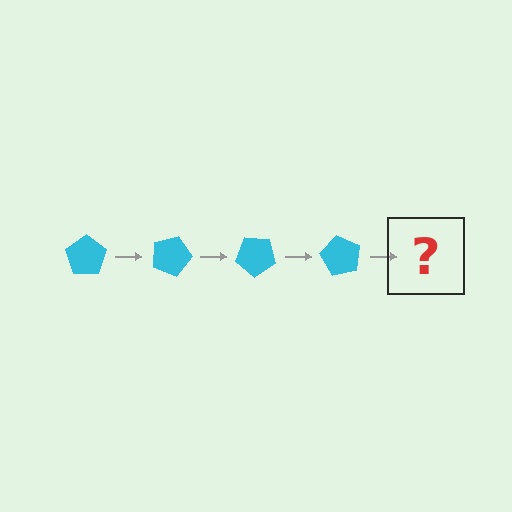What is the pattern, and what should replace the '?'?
The pattern is that the pentagon rotates 20 degrees each step. The '?' should be a cyan pentagon rotated 80 degrees.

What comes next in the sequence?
The next element should be a cyan pentagon rotated 80 degrees.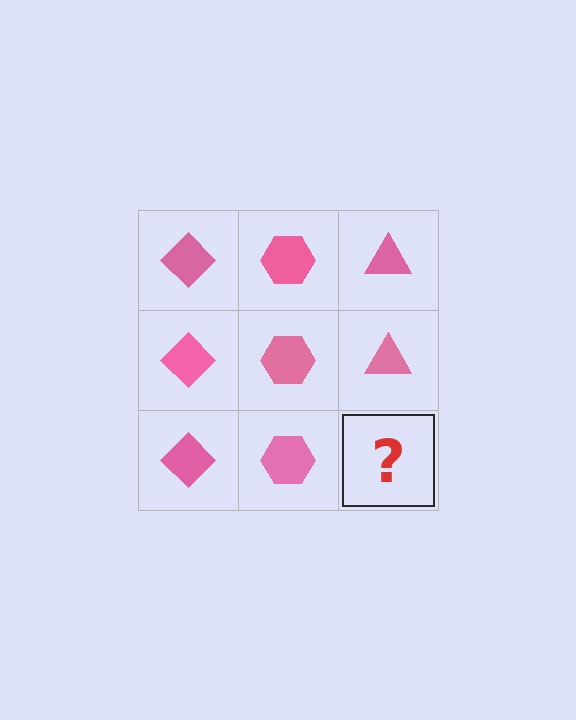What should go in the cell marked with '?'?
The missing cell should contain a pink triangle.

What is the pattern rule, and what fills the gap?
The rule is that each column has a consistent shape. The gap should be filled with a pink triangle.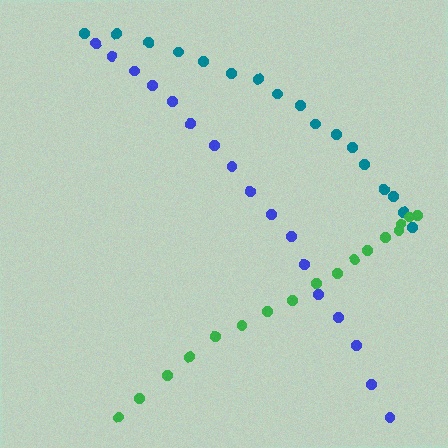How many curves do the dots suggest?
There are 3 distinct paths.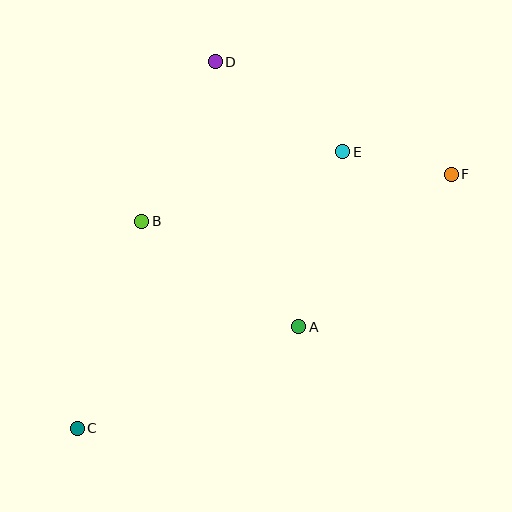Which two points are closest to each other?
Points E and F are closest to each other.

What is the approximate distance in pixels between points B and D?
The distance between B and D is approximately 176 pixels.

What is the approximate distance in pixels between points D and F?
The distance between D and F is approximately 261 pixels.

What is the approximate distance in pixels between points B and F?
The distance between B and F is approximately 313 pixels.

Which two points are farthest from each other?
Points C and F are farthest from each other.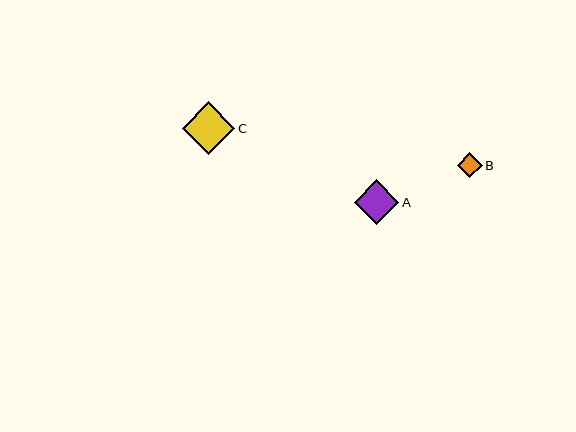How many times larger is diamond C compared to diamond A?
Diamond C is approximately 1.2 times the size of diamond A.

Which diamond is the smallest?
Diamond B is the smallest with a size of approximately 25 pixels.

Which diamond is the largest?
Diamond C is the largest with a size of approximately 52 pixels.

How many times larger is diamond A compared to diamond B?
Diamond A is approximately 1.8 times the size of diamond B.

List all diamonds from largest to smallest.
From largest to smallest: C, A, B.